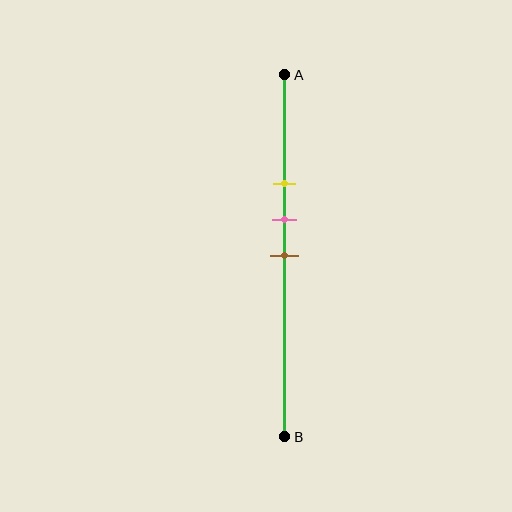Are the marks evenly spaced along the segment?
Yes, the marks are approximately evenly spaced.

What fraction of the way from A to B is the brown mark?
The brown mark is approximately 50% (0.5) of the way from A to B.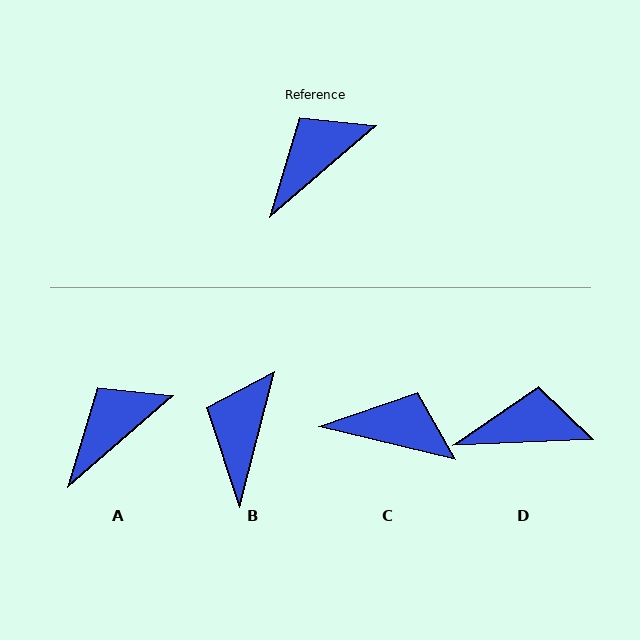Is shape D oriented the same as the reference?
No, it is off by about 39 degrees.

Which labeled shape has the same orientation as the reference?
A.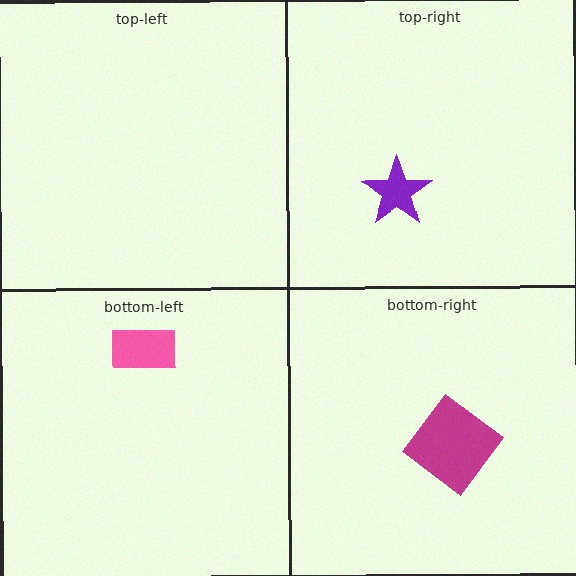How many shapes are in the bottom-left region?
1.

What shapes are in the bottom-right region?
The magenta diamond.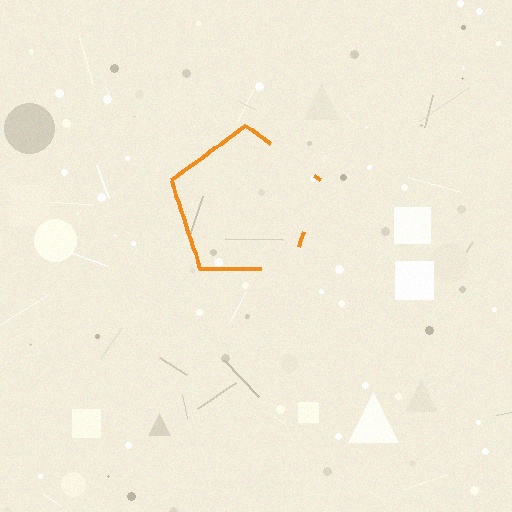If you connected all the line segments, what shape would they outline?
They would outline a pentagon.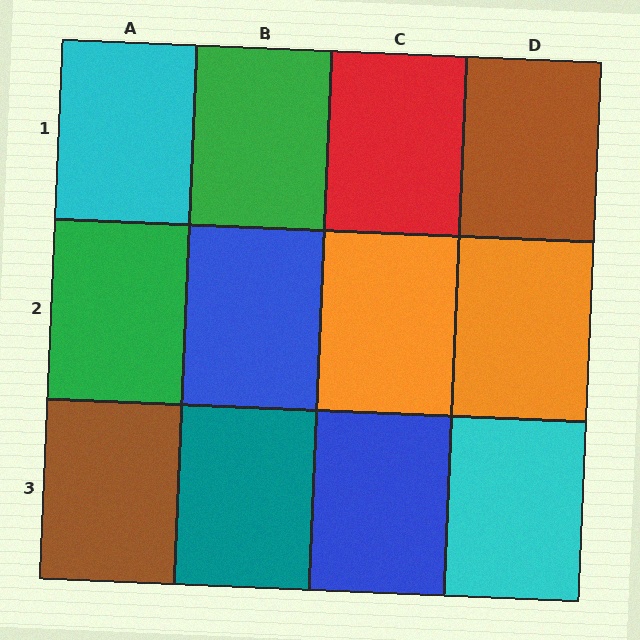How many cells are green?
2 cells are green.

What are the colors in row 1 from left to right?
Cyan, green, red, brown.